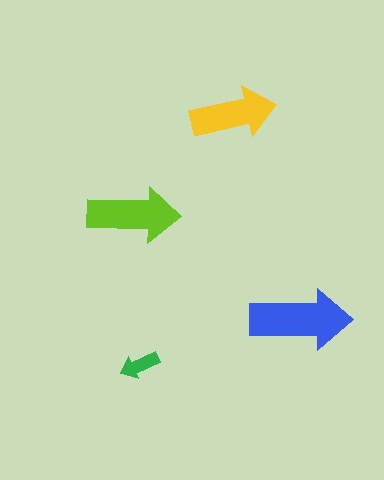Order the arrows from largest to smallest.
the blue one, the lime one, the yellow one, the green one.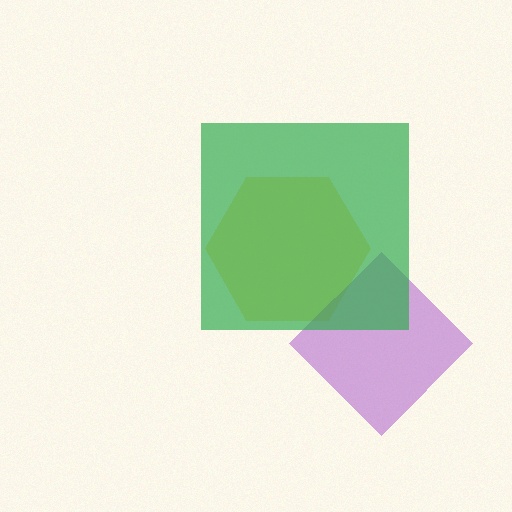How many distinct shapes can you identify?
There are 3 distinct shapes: a yellow hexagon, a purple diamond, a green square.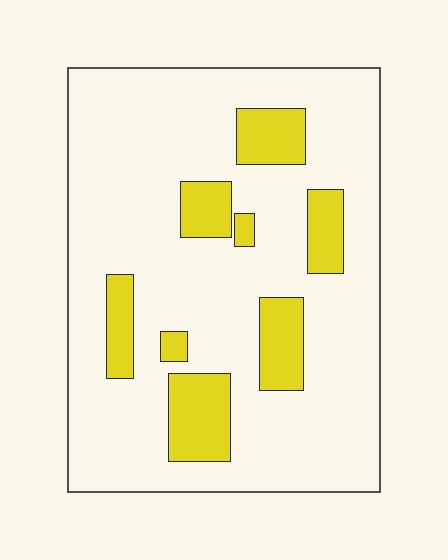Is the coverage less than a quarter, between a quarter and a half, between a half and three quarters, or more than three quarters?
Less than a quarter.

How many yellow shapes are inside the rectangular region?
8.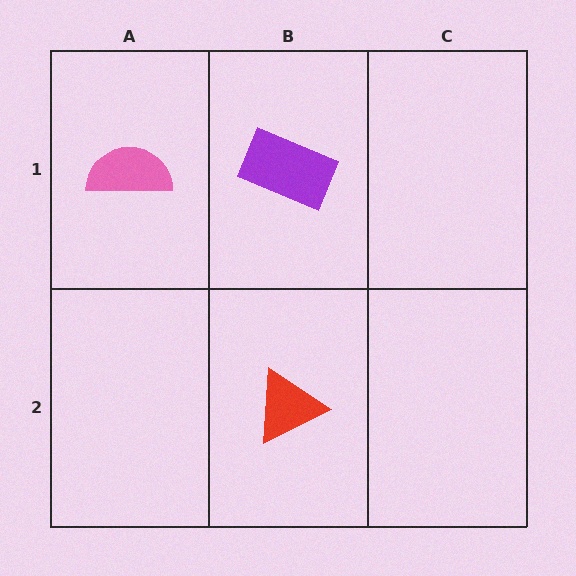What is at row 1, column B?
A purple rectangle.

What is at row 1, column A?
A pink semicircle.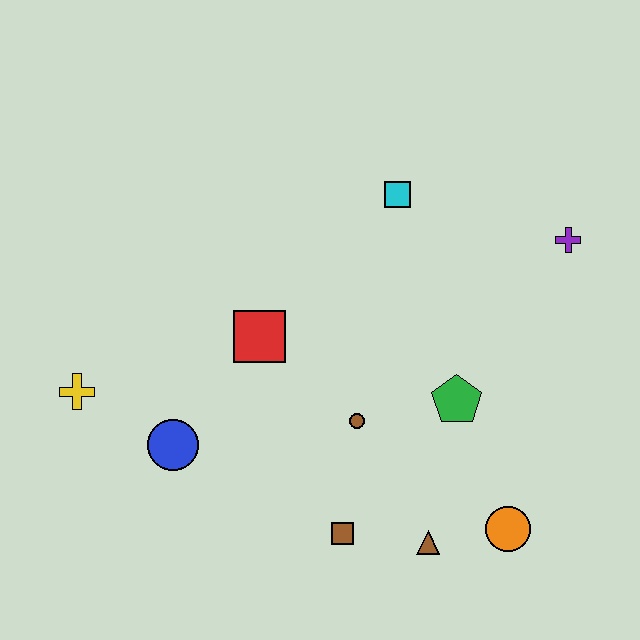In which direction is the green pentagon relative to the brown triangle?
The green pentagon is above the brown triangle.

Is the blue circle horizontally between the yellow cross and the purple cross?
Yes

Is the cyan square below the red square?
No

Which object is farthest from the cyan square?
The yellow cross is farthest from the cyan square.